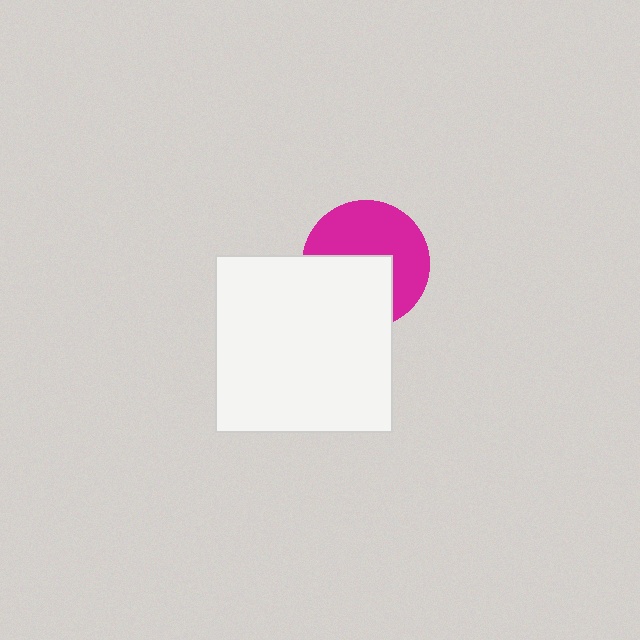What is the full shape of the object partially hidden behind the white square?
The partially hidden object is a magenta circle.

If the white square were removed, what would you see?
You would see the complete magenta circle.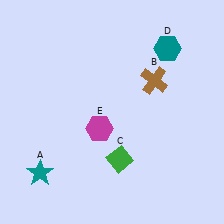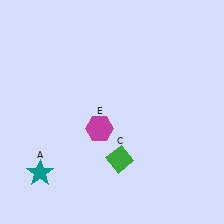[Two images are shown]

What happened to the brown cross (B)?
The brown cross (B) was removed in Image 2. It was in the top-right area of Image 1.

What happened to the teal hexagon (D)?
The teal hexagon (D) was removed in Image 2. It was in the top-right area of Image 1.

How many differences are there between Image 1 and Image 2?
There are 2 differences between the two images.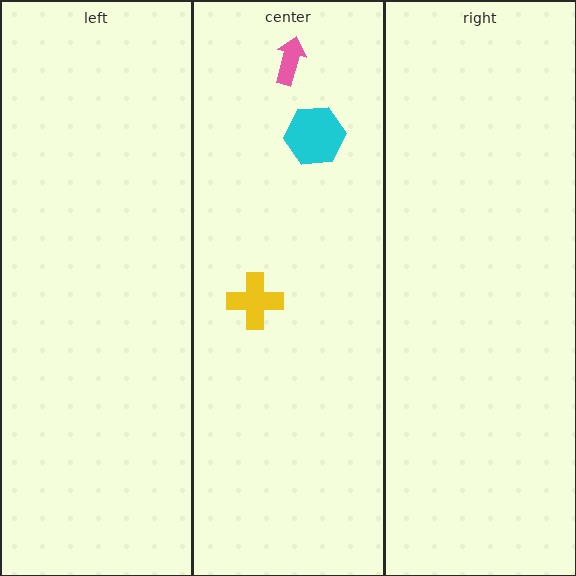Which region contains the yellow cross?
The center region.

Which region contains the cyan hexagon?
The center region.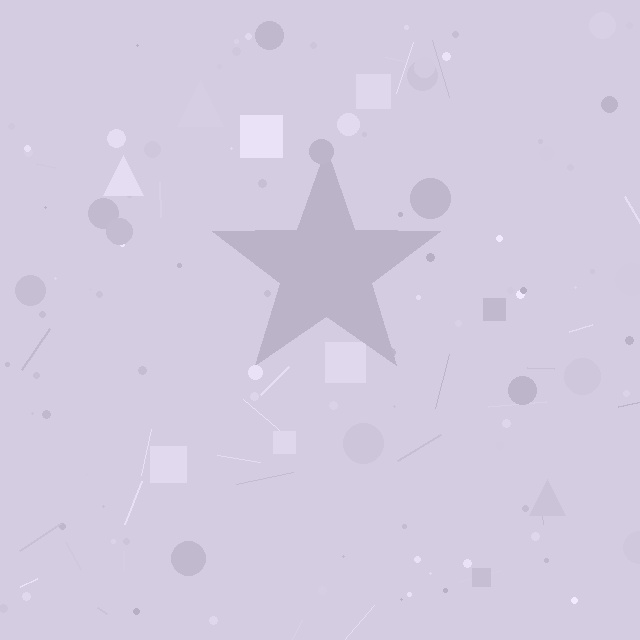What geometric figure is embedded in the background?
A star is embedded in the background.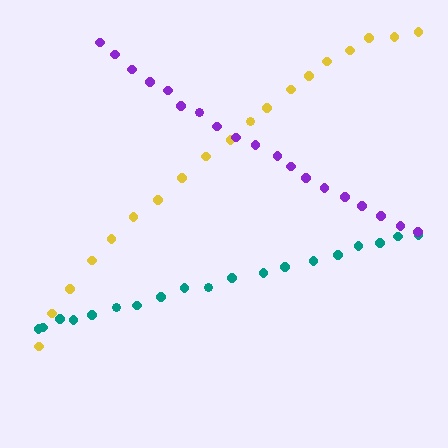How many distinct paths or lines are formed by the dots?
There are 3 distinct paths.